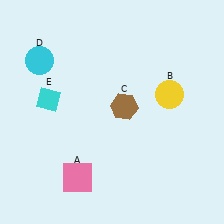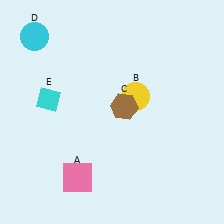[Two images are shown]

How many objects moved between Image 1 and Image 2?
2 objects moved between the two images.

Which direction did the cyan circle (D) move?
The cyan circle (D) moved up.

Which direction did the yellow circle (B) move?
The yellow circle (B) moved left.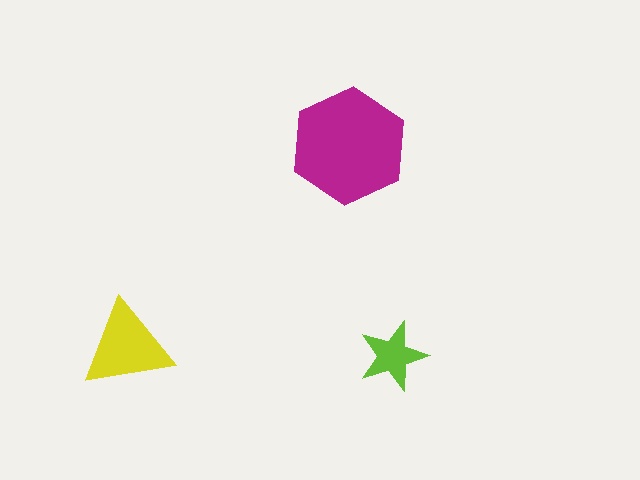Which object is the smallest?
The lime star.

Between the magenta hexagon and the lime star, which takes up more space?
The magenta hexagon.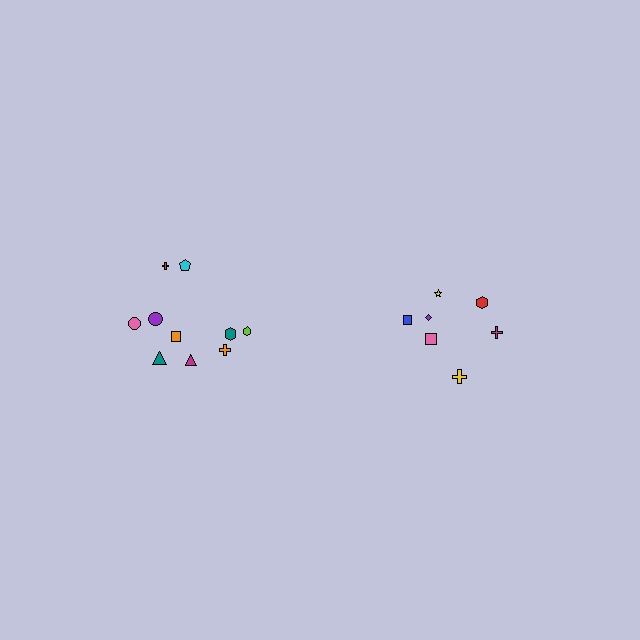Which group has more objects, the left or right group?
The left group.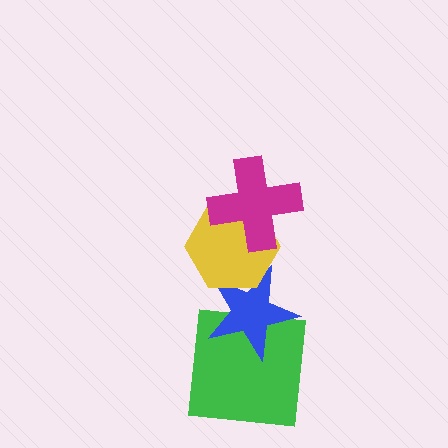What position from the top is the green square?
The green square is 4th from the top.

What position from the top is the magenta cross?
The magenta cross is 1st from the top.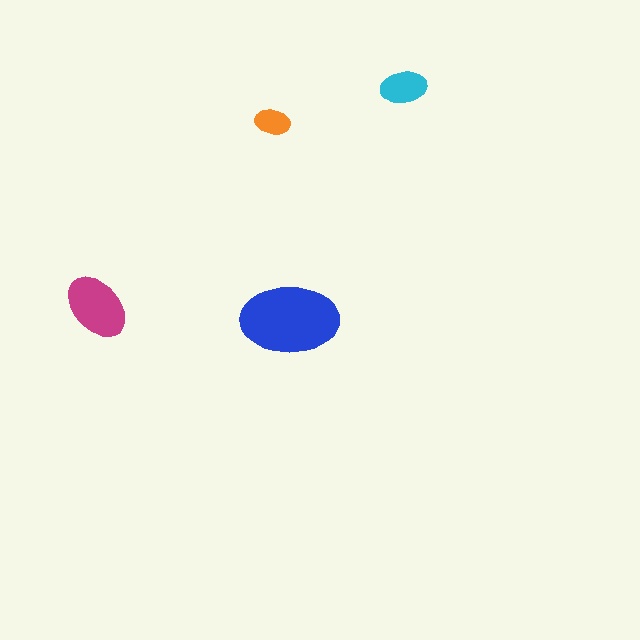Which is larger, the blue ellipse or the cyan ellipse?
The blue one.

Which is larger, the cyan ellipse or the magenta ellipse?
The magenta one.